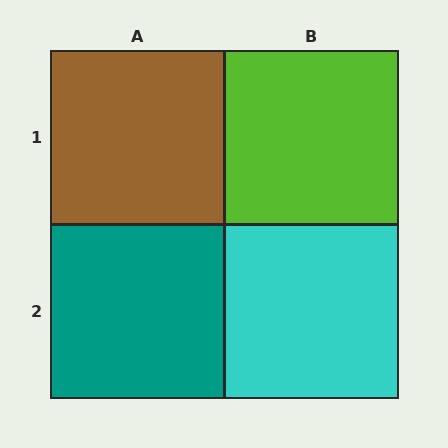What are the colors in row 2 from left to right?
Teal, cyan.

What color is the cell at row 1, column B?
Lime.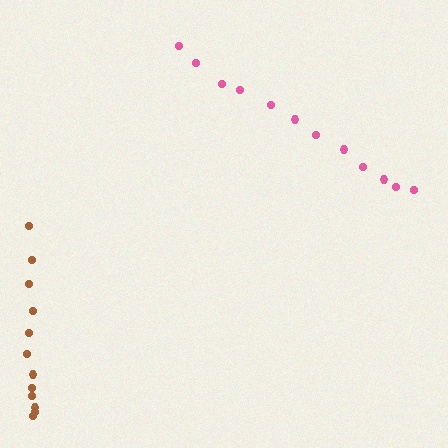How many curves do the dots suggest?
There are 2 distinct paths.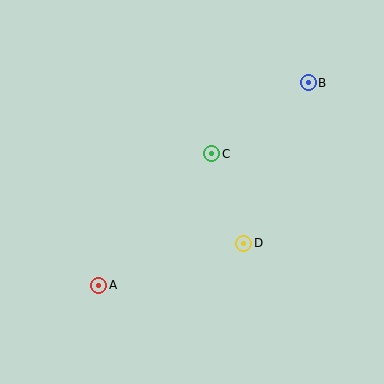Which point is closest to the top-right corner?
Point B is closest to the top-right corner.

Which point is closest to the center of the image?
Point C at (212, 154) is closest to the center.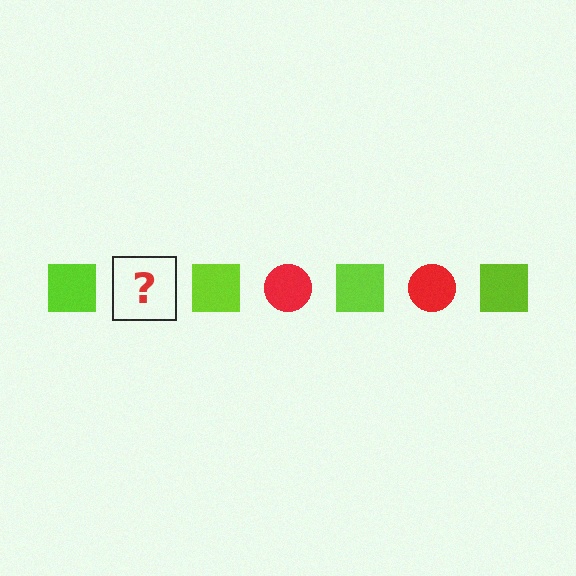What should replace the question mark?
The question mark should be replaced with a red circle.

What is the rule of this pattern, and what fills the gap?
The rule is that the pattern alternates between lime square and red circle. The gap should be filled with a red circle.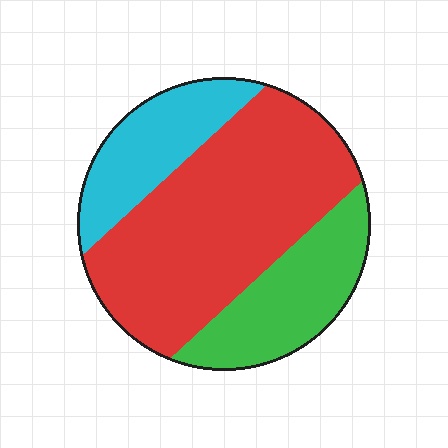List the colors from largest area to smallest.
From largest to smallest: red, green, cyan.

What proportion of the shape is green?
Green takes up about one quarter (1/4) of the shape.